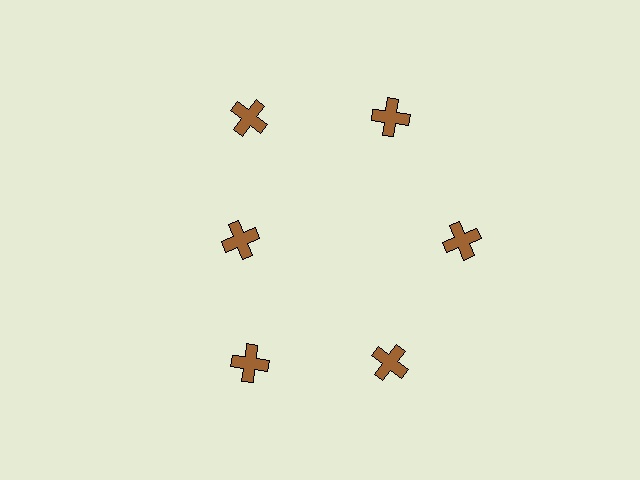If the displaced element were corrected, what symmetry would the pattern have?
It would have 6-fold rotational symmetry — the pattern would map onto itself every 60 degrees.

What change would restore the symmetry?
The symmetry would be restored by moving it outward, back onto the ring so that all 6 crosses sit at equal angles and equal distance from the center.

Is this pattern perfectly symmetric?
No. The 6 brown crosses are arranged in a ring, but one element near the 9 o'clock position is pulled inward toward the center, breaking the 6-fold rotational symmetry.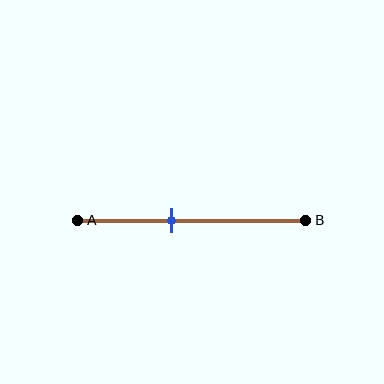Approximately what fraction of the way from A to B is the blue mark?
The blue mark is approximately 40% of the way from A to B.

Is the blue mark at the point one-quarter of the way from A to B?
No, the mark is at about 40% from A, not at the 25% one-quarter point.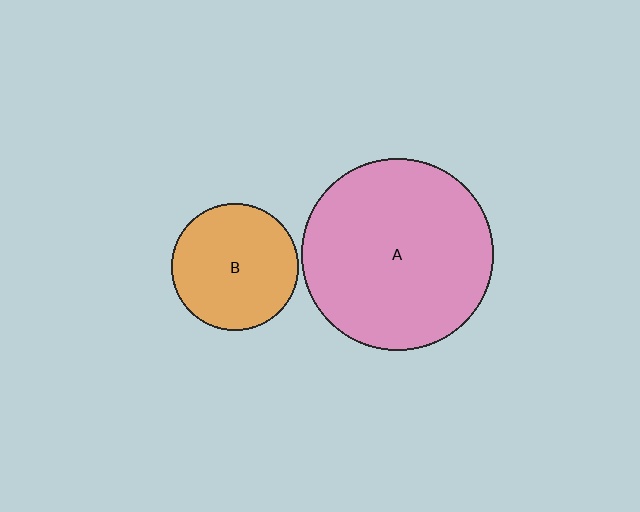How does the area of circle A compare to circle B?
Approximately 2.3 times.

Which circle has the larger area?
Circle A (pink).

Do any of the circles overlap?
No, none of the circles overlap.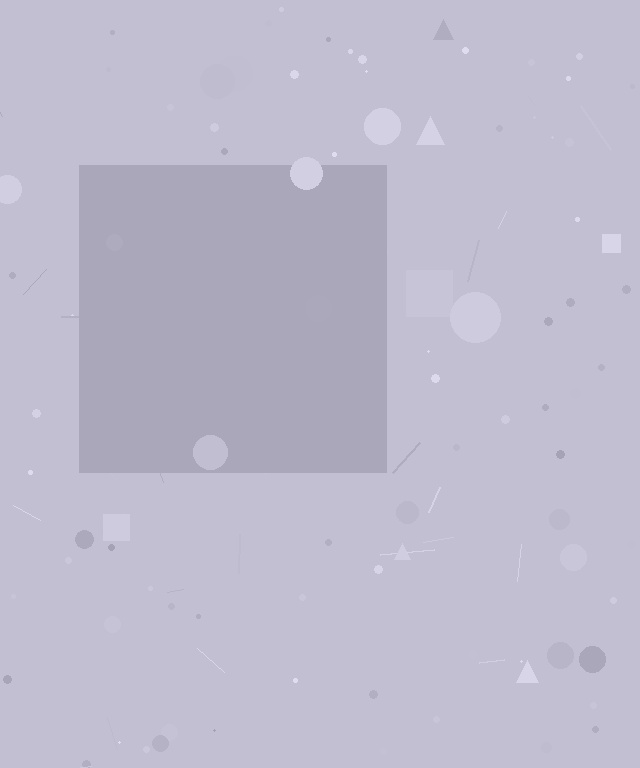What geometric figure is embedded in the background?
A square is embedded in the background.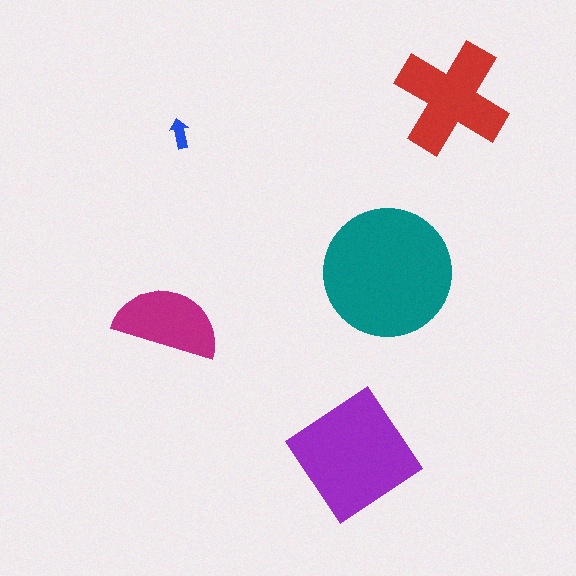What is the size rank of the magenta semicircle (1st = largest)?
4th.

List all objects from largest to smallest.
The teal circle, the purple diamond, the red cross, the magenta semicircle, the blue arrow.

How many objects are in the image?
There are 5 objects in the image.